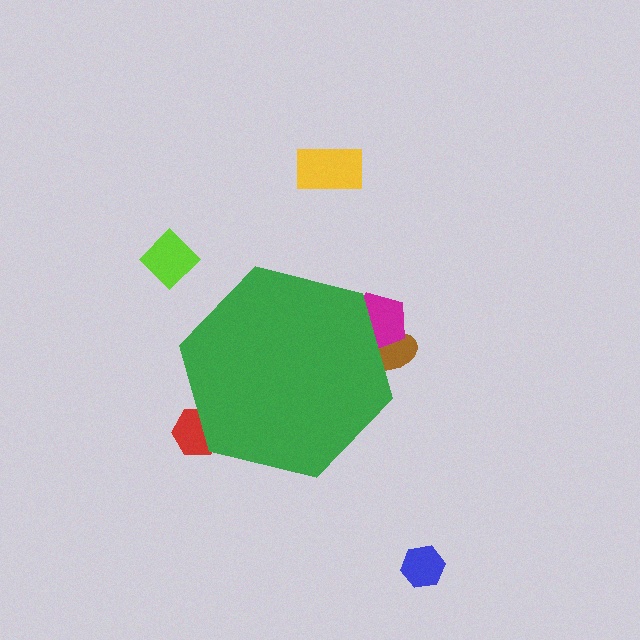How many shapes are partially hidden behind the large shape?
3 shapes are partially hidden.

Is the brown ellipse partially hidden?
Yes, the brown ellipse is partially hidden behind the green hexagon.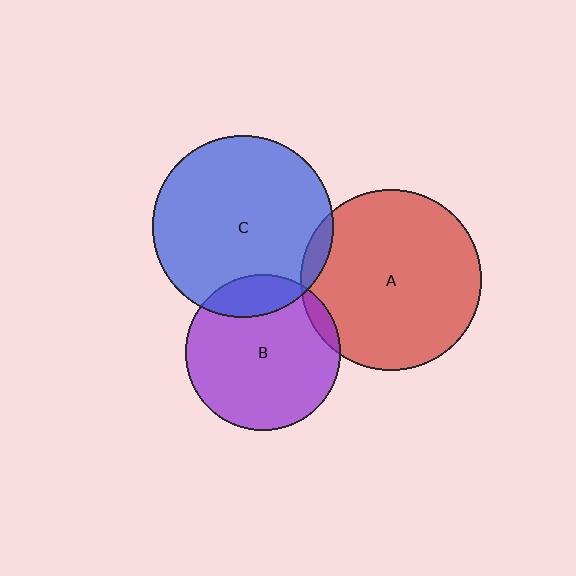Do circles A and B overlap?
Yes.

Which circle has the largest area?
Circle C (blue).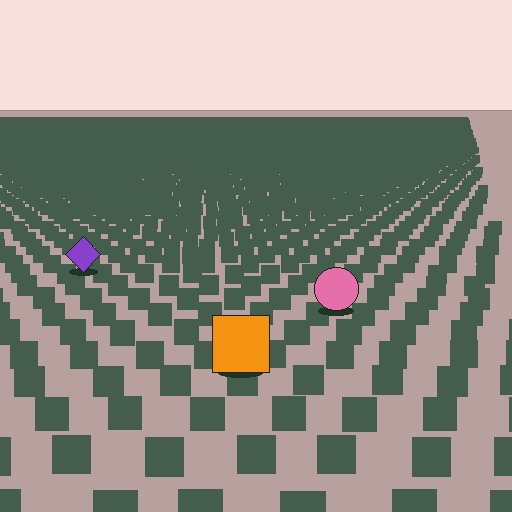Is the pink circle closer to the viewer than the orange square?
No. The orange square is closer — you can tell from the texture gradient: the ground texture is coarser near it.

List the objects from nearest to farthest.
From nearest to farthest: the orange square, the pink circle, the purple diamond.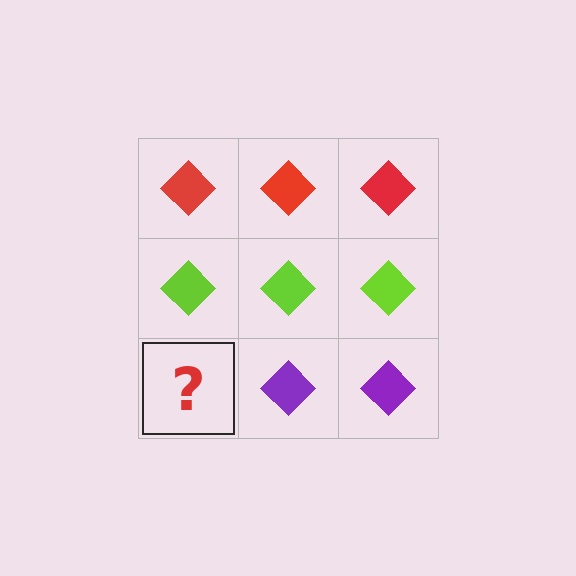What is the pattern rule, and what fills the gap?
The rule is that each row has a consistent color. The gap should be filled with a purple diamond.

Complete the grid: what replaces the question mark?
The question mark should be replaced with a purple diamond.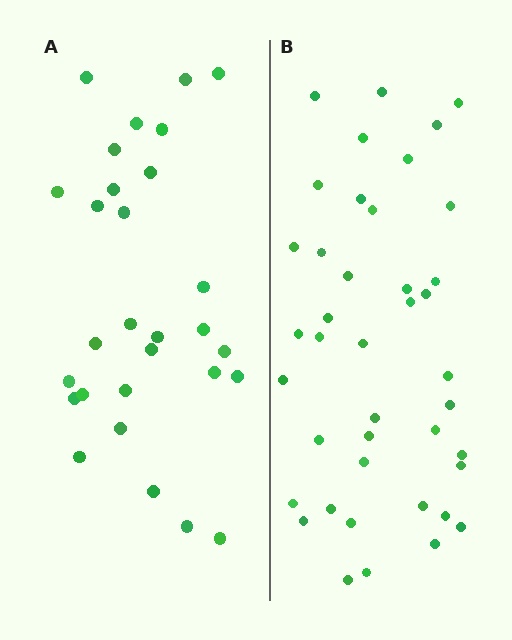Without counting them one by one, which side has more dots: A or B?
Region B (the right region) has more dots.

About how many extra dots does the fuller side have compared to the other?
Region B has roughly 12 or so more dots than region A.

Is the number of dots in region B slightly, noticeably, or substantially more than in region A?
Region B has noticeably more, but not dramatically so. The ratio is roughly 1.4 to 1.